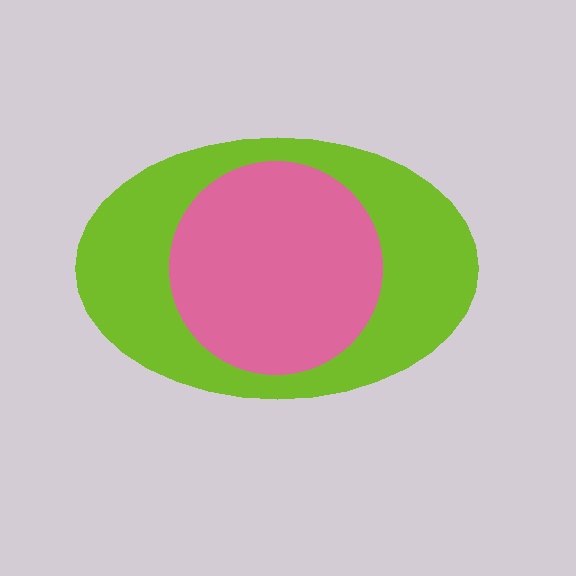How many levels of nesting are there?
2.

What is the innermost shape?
The pink circle.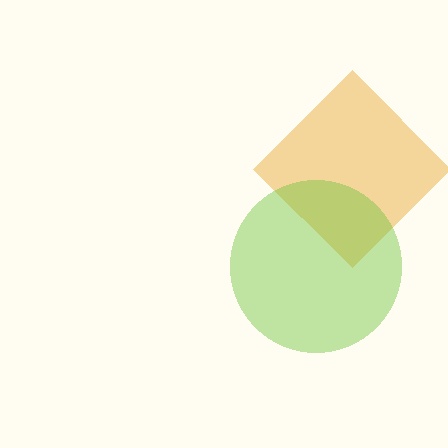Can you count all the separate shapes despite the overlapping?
Yes, there are 2 separate shapes.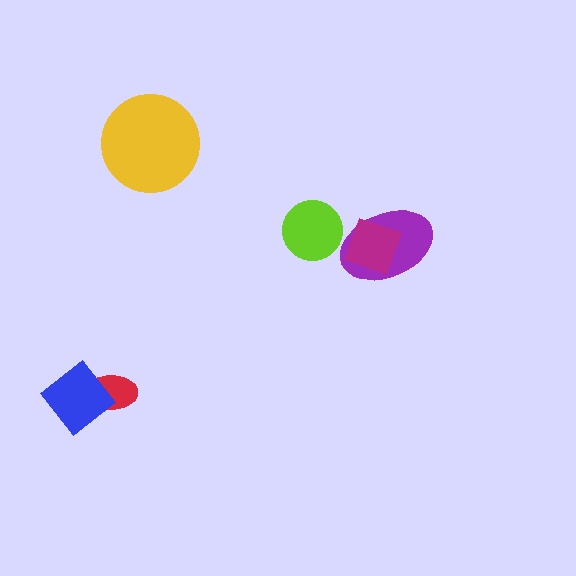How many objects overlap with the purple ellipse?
1 object overlaps with the purple ellipse.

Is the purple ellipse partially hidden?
Yes, it is partially covered by another shape.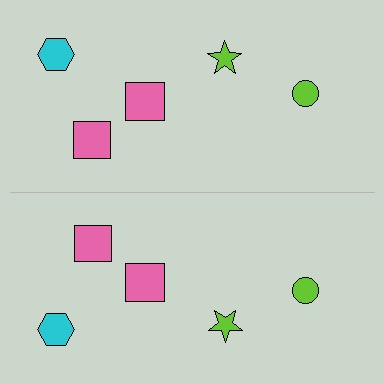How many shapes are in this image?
There are 10 shapes in this image.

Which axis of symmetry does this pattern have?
The pattern has a horizontal axis of symmetry running through the center of the image.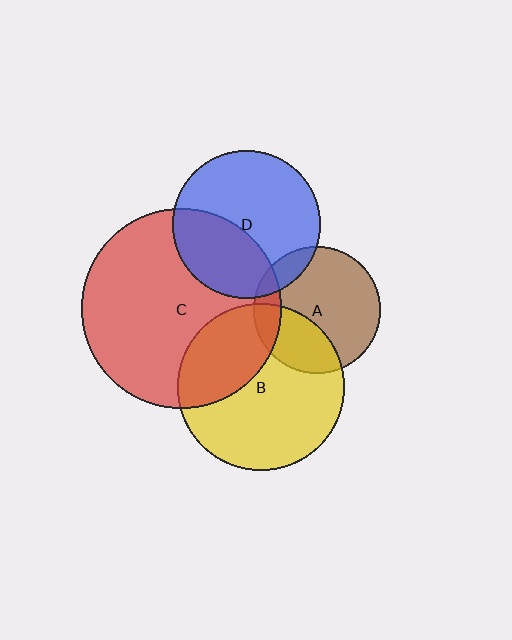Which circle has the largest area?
Circle C (red).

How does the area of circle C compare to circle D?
Approximately 1.8 times.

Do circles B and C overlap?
Yes.